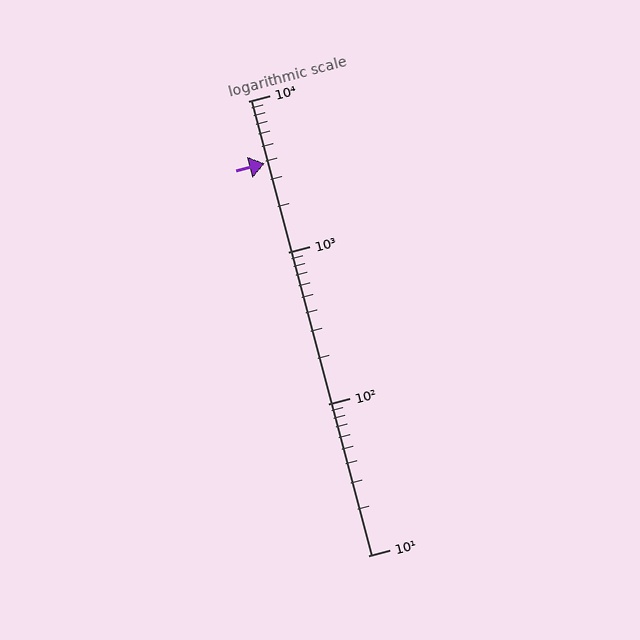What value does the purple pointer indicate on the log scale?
The pointer indicates approximately 3900.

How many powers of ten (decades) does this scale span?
The scale spans 3 decades, from 10 to 10000.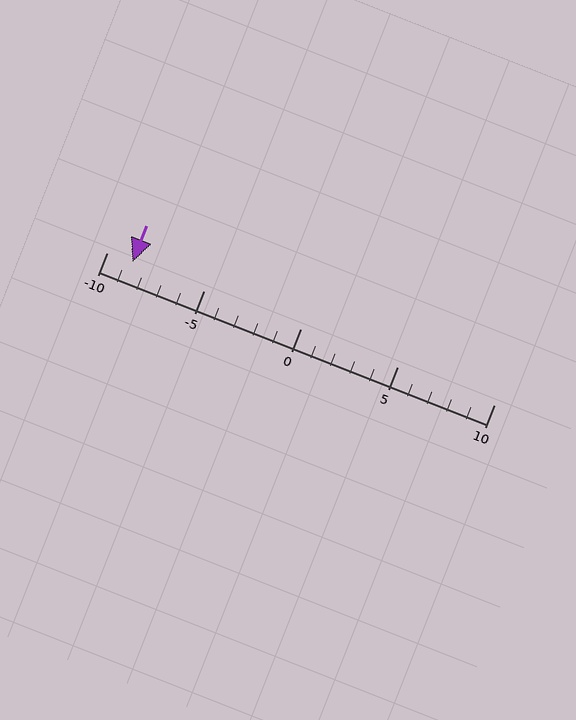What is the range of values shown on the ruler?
The ruler shows values from -10 to 10.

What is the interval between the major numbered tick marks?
The major tick marks are spaced 5 units apart.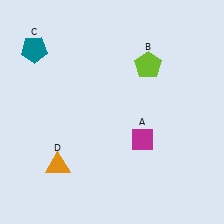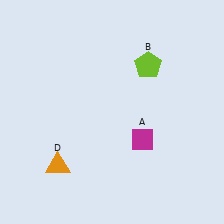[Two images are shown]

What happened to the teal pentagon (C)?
The teal pentagon (C) was removed in Image 2. It was in the top-left area of Image 1.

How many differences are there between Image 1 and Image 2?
There is 1 difference between the two images.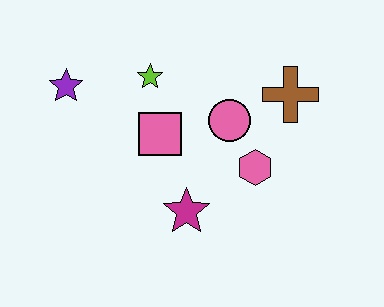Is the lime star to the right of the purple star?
Yes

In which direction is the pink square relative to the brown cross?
The pink square is to the left of the brown cross.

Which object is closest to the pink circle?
The pink hexagon is closest to the pink circle.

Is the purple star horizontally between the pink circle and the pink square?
No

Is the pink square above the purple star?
No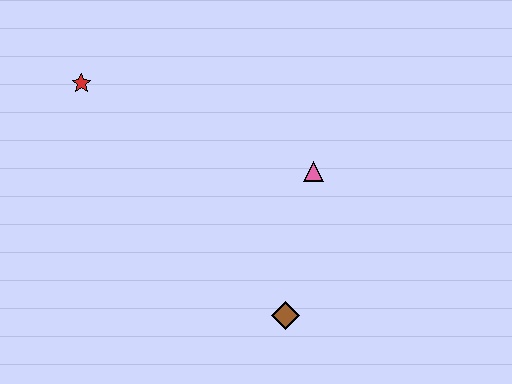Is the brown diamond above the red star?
No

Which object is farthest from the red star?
The brown diamond is farthest from the red star.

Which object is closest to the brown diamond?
The pink triangle is closest to the brown diamond.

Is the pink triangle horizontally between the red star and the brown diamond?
No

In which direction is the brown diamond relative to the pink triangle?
The brown diamond is below the pink triangle.